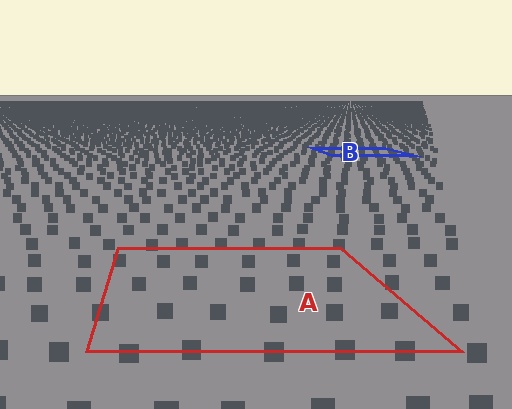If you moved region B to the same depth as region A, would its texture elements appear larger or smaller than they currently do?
They would appear larger. At a closer depth, the same texture elements are projected at a bigger on-screen size.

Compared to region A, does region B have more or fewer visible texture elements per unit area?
Region B has more texture elements per unit area — they are packed more densely because it is farther away.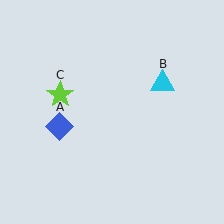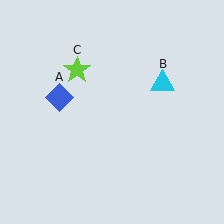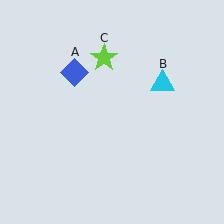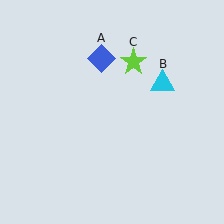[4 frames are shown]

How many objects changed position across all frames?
2 objects changed position: blue diamond (object A), lime star (object C).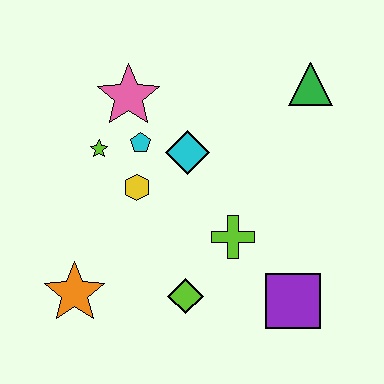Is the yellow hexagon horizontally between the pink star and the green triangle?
Yes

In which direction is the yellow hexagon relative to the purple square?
The yellow hexagon is to the left of the purple square.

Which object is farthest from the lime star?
The purple square is farthest from the lime star.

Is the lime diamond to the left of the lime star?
No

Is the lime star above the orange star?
Yes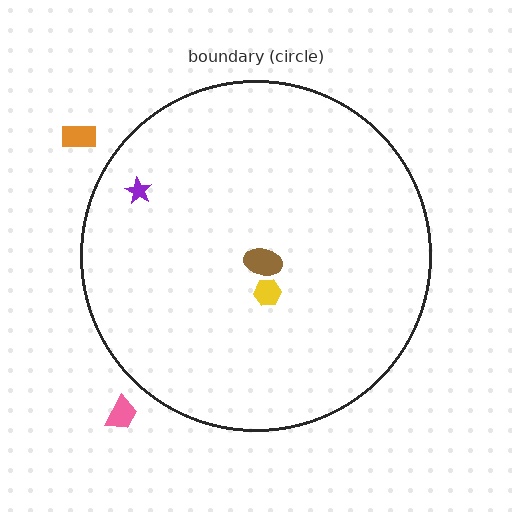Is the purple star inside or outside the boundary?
Inside.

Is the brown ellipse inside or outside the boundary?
Inside.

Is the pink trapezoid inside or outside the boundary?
Outside.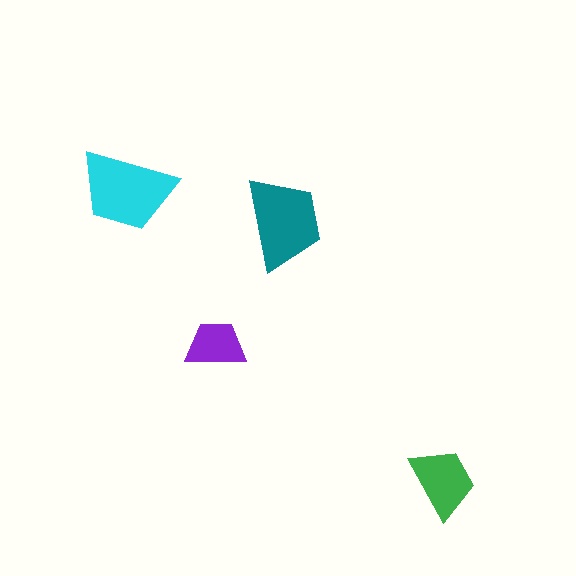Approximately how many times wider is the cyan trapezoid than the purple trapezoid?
About 1.5 times wider.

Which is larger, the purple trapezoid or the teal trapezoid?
The teal one.